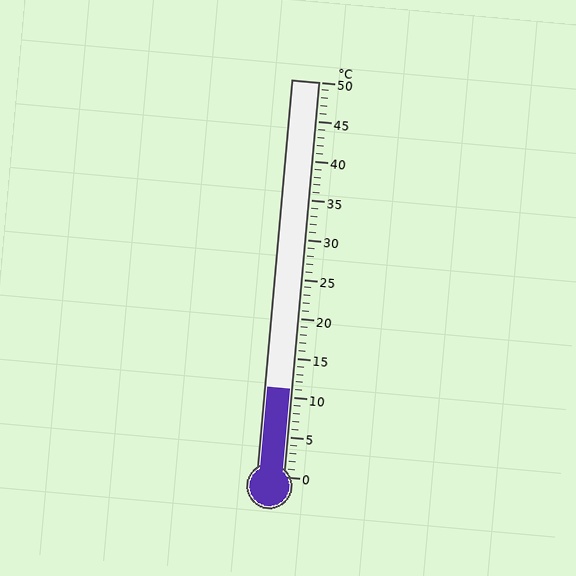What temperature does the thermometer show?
The thermometer shows approximately 11°C.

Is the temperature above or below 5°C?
The temperature is above 5°C.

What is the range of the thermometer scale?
The thermometer scale ranges from 0°C to 50°C.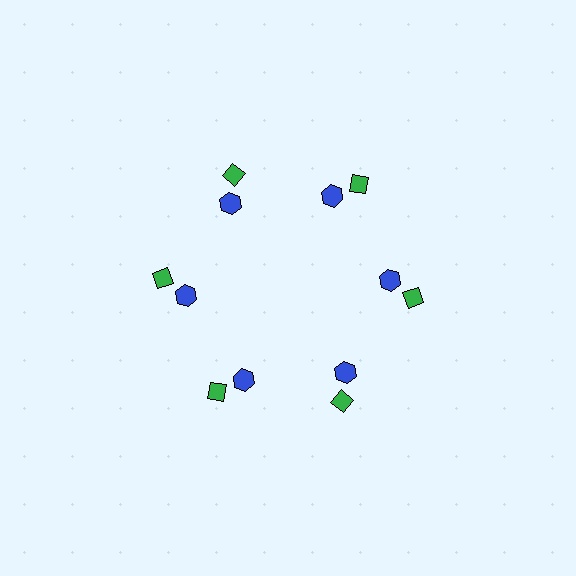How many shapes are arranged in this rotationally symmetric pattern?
There are 12 shapes, arranged in 6 groups of 2.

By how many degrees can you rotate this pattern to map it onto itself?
The pattern maps onto itself every 60 degrees of rotation.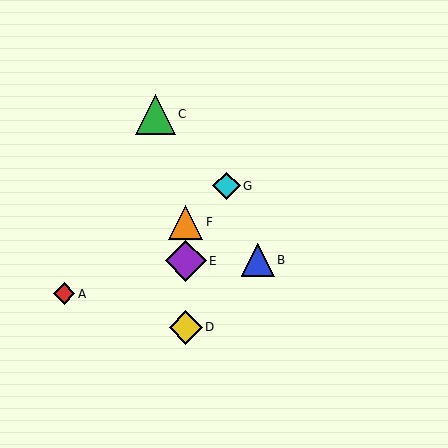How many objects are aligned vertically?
3 objects (D, E, F) are aligned vertically.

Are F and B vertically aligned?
No, F is at x≈186 and B is at x≈258.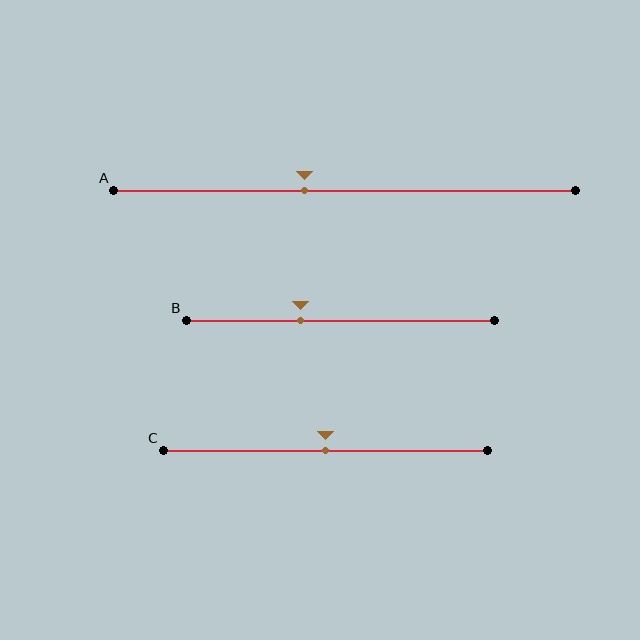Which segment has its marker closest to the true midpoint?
Segment C has its marker closest to the true midpoint.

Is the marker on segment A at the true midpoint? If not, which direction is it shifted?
No, the marker on segment A is shifted to the left by about 9% of the segment length.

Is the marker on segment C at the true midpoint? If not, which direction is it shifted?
Yes, the marker on segment C is at the true midpoint.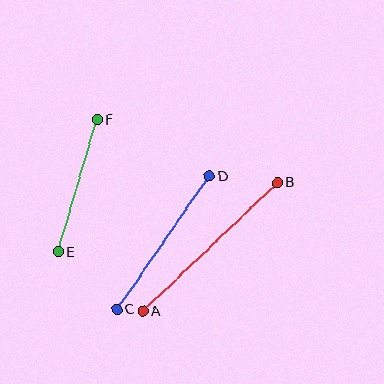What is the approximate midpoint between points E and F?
The midpoint is at approximately (77, 186) pixels.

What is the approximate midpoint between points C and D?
The midpoint is at approximately (163, 243) pixels.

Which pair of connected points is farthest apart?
Points A and B are farthest apart.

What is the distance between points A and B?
The distance is approximately 186 pixels.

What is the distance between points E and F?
The distance is approximately 138 pixels.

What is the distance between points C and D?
The distance is approximately 162 pixels.